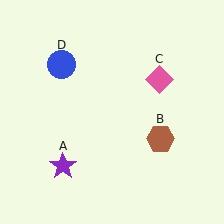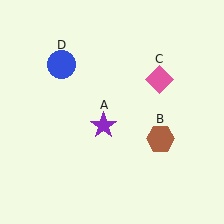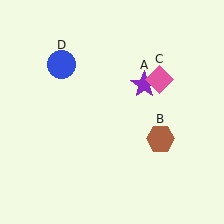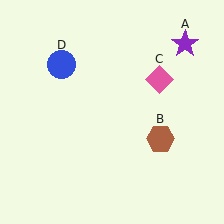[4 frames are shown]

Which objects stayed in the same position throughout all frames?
Brown hexagon (object B) and pink diamond (object C) and blue circle (object D) remained stationary.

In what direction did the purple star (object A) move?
The purple star (object A) moved up and to the right.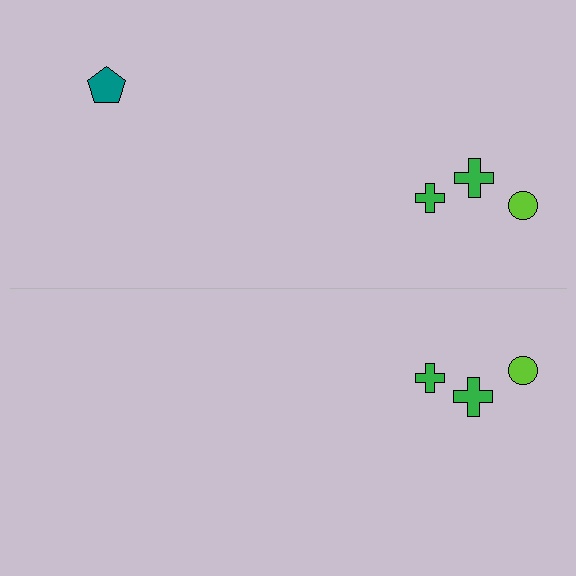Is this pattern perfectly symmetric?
No, the pattern is not perfectly symmetric. A teal pentagon is missing from the bottom side.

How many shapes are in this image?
There are 7 shapes in this image.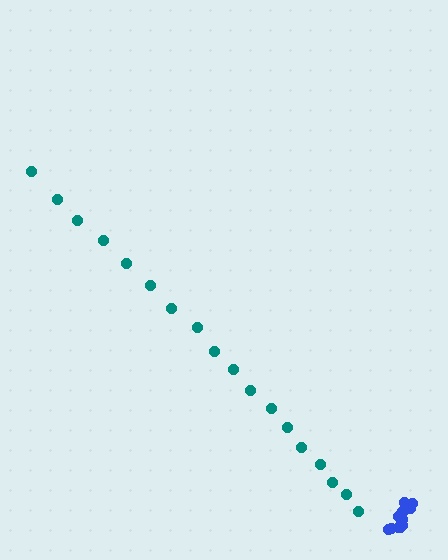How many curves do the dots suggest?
There are 2 distinct paths.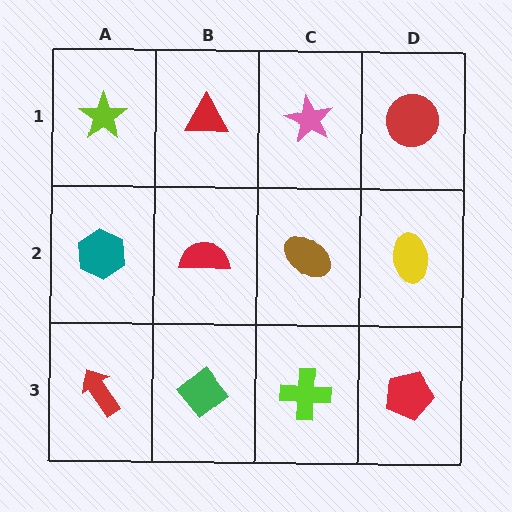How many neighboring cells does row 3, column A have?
2.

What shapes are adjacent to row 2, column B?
A red triangle (row 1, column B), a green diamond (row 3, column B), a teal hexagon (row 2, column A), a brown ellipse (row 2, column C).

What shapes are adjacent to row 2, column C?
A pink star (row 1, column C), a lime cross (row 3, column C), a red semicircle (row 2, column B), a yellow ellipse (row 2, column D).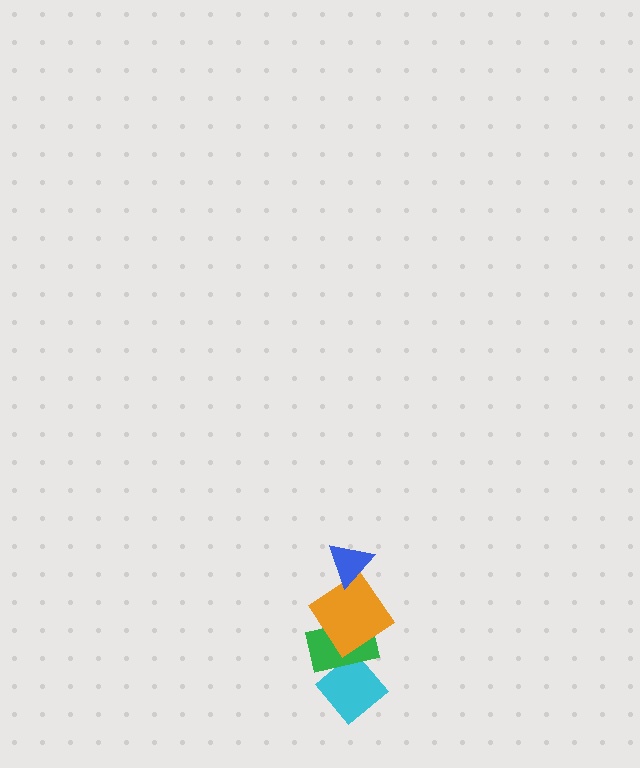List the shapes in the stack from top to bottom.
From top to bottom: the blue triangle, the orange diamond, the green rectangle, the cyan diamond.